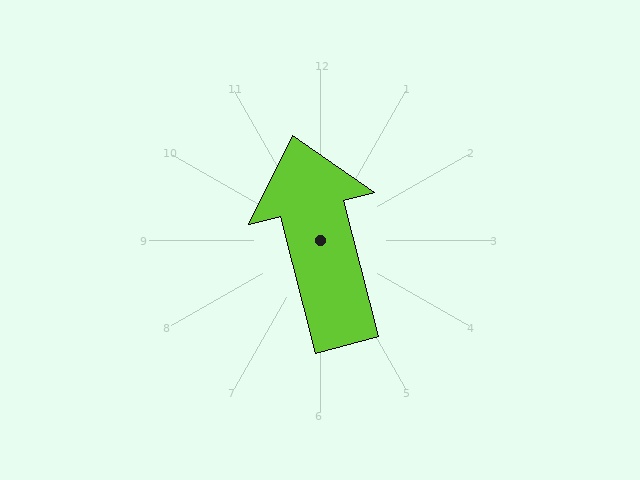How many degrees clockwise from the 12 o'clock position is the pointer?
Approximately 345 degrees.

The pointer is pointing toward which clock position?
Roughly 12 o'clock.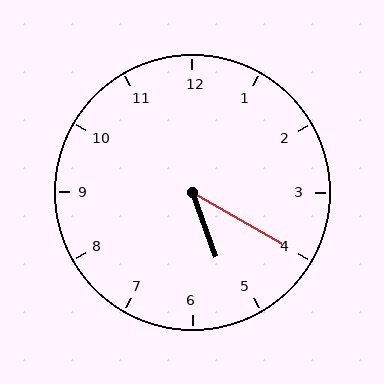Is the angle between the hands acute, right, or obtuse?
It is acute.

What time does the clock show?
5:20.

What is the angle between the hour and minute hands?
Approximately 40 degrees.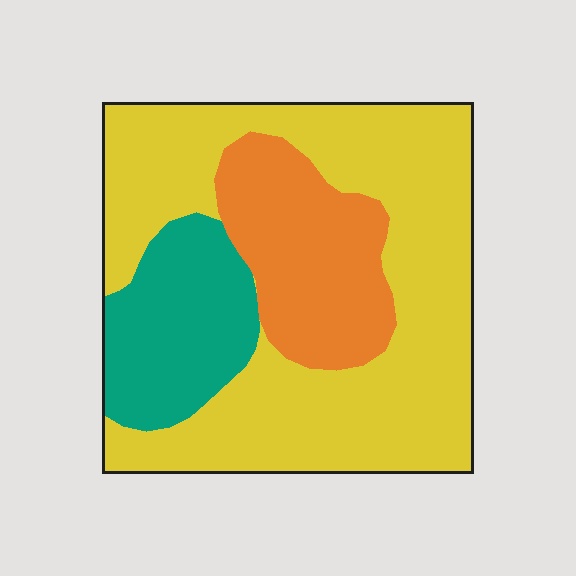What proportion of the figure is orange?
Orange covers roughly 20% of the figure.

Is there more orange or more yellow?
Yellow.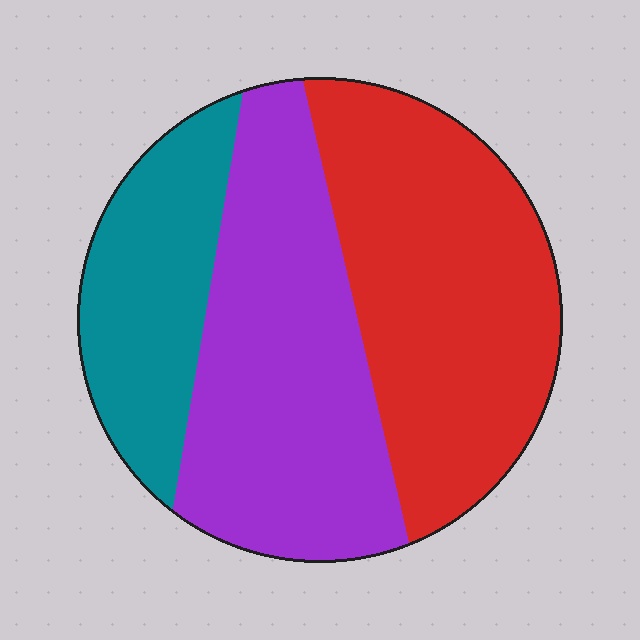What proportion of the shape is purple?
Purple takes up about three eighths (3/8) of the shape.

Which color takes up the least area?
Teal, at roughly 20%.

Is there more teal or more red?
Red.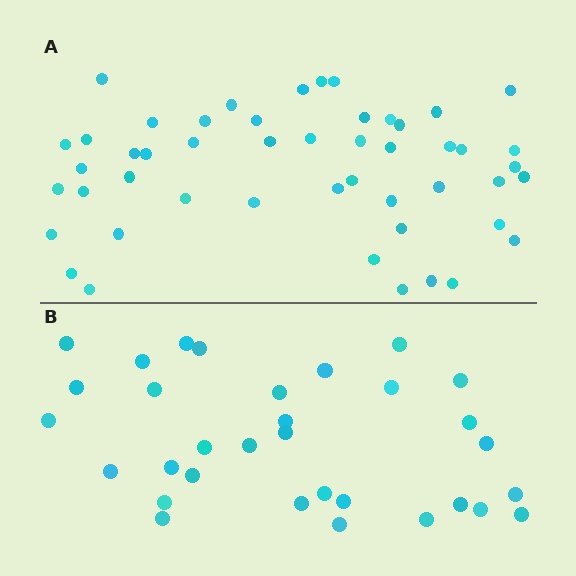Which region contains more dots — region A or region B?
Region A (the top region) has more dots.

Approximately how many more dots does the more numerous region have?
Region A has approximately 15 more dots than region B.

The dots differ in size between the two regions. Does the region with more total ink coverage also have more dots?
No. Region B has more total ink coverage because its dots are larger, but region A actually contains more individual dots. Total area can be misleading — the number of items is what matters here.